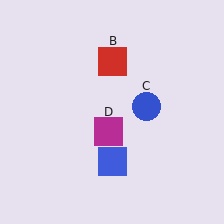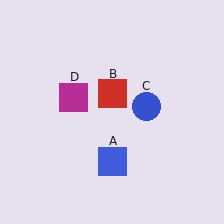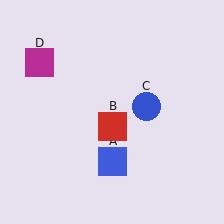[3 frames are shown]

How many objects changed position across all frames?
2 objects changed position: red square (object B), magenta square (object D).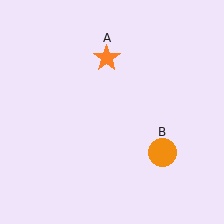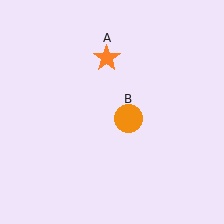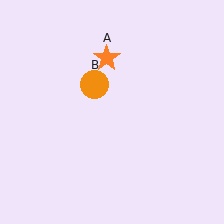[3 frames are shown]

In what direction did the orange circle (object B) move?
The orange circle (object B) moved up and to the left.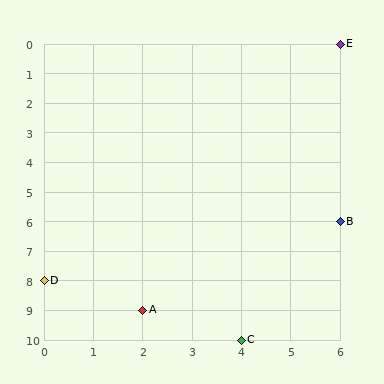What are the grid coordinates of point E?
Point E is at grid coordinates (6, 0).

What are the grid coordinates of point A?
Point A is at grid coordinates (2, 9).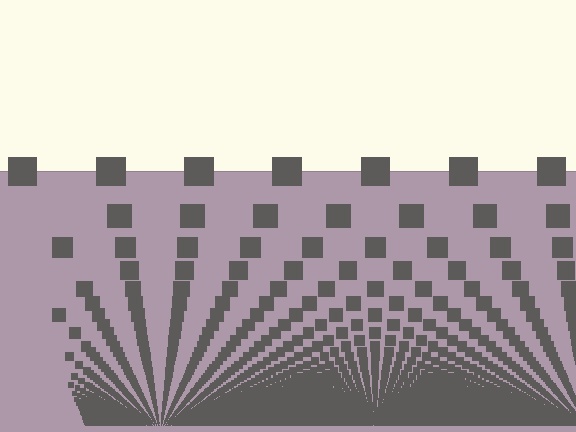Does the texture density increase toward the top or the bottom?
Density increases toward the bottom.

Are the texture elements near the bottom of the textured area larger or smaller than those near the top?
Smaller. The gradient is inverted — elements near the bottom are smaller and denser.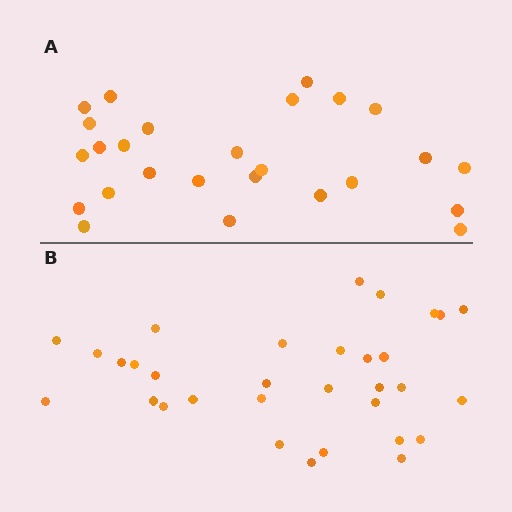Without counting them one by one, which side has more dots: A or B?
Region B (the bottom region) has more dots.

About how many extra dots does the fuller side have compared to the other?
Region B has about 6 more dots than region A.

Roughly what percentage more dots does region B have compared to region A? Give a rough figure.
About 25% more.